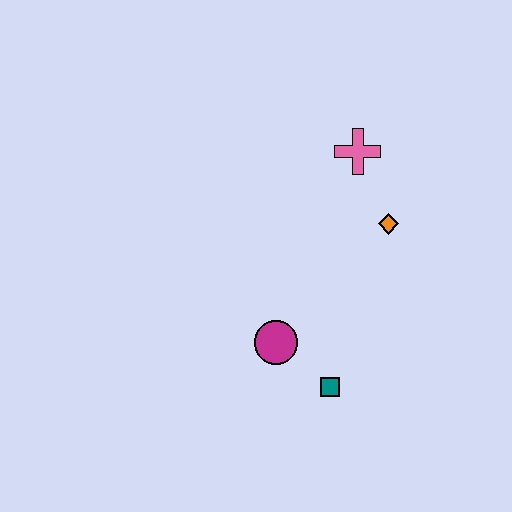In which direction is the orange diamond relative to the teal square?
The orange diamond is above the teal square.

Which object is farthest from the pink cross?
The teal square is farthest from the pink cross.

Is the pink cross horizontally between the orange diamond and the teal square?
Yes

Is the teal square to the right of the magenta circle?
Yes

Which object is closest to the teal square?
The magenta circle is closest to the teal square.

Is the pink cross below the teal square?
No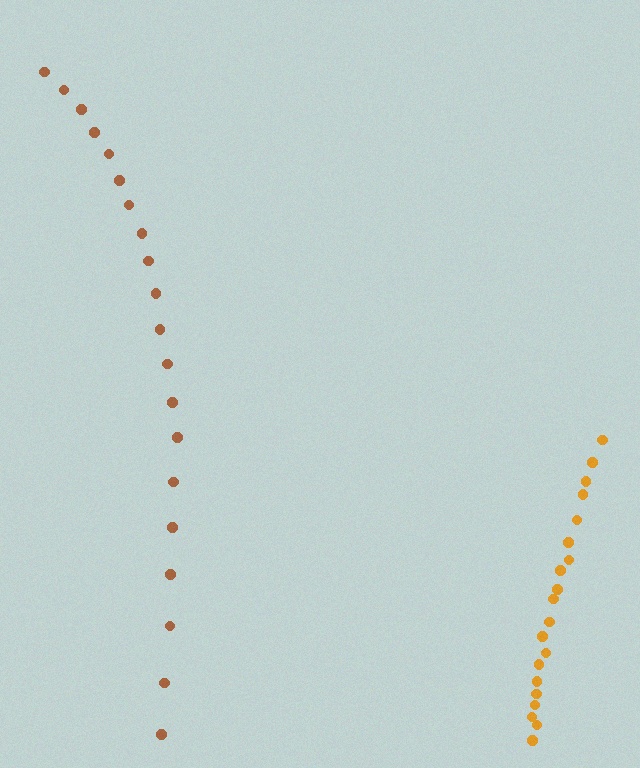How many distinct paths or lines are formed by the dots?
There are 2 distinct paths.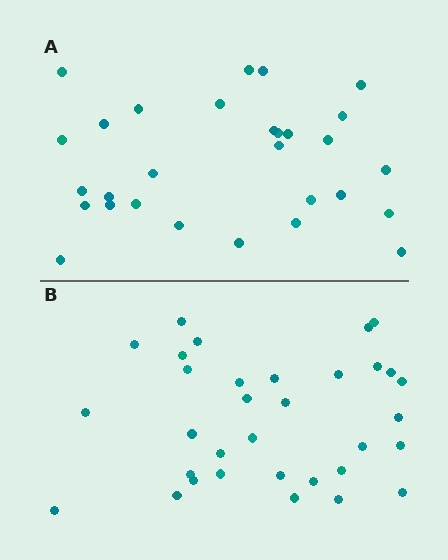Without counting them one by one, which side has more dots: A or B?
Region B (the bottom region) has more dots.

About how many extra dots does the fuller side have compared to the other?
Region B has about 4 more dots than region A.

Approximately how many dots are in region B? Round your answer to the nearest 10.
About 30 dots. (The exact count is 33, which rounds to 30.)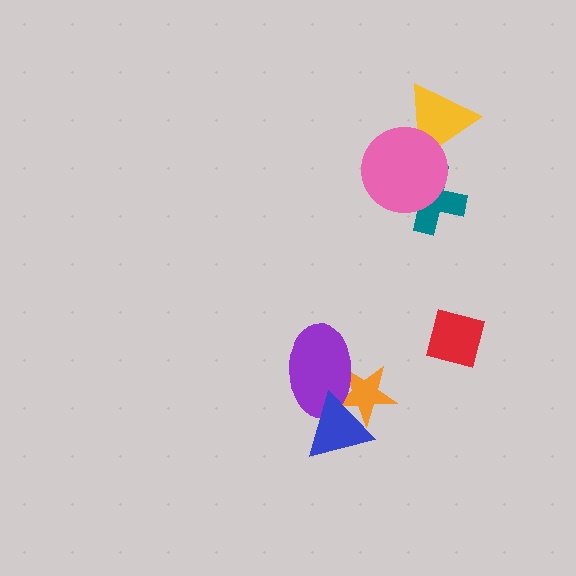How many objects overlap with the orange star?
2 objects overlap with the orange star.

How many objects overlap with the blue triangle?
2 objects overlap with the blue triangle.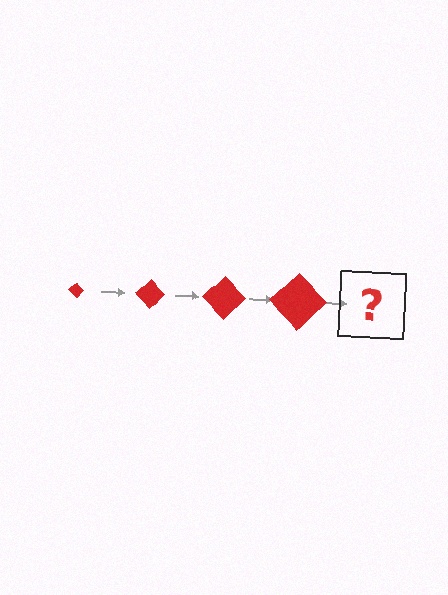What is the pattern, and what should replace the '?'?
The pattern is that the diamond gets progressively larger each step. The '?' should be a red diamond, larger than the previous one.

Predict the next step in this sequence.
The next step is a red diamond, larger than the previous one.